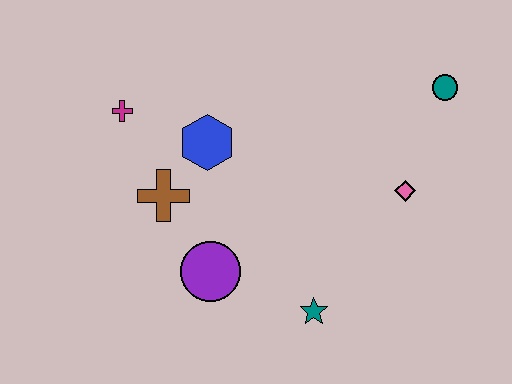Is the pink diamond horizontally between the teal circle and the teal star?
Yes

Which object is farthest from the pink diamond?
The magenta cross is farthest from the pink diamond.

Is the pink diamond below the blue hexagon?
Yes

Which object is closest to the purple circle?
The brown cross is closest to the purple circle.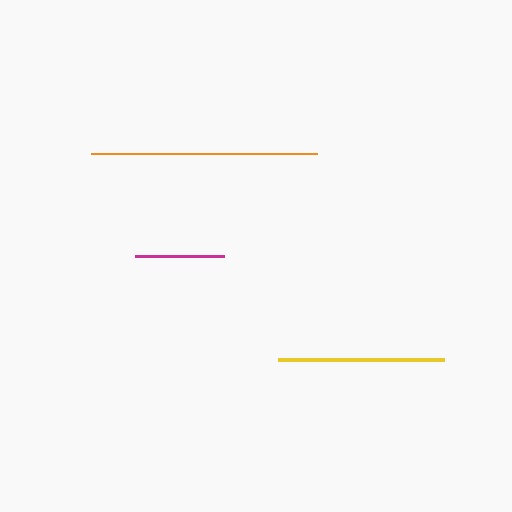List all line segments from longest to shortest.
From longest to shortest: orange, yellow, magenta.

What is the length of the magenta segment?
The magenta segment is approximately 89 pixels long.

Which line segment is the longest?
The orange line is the longest at approximately 227 pixels.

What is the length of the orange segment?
The orange segment is approximately 227 pixels long.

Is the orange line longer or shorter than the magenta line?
The orange line is longer than the magenta line.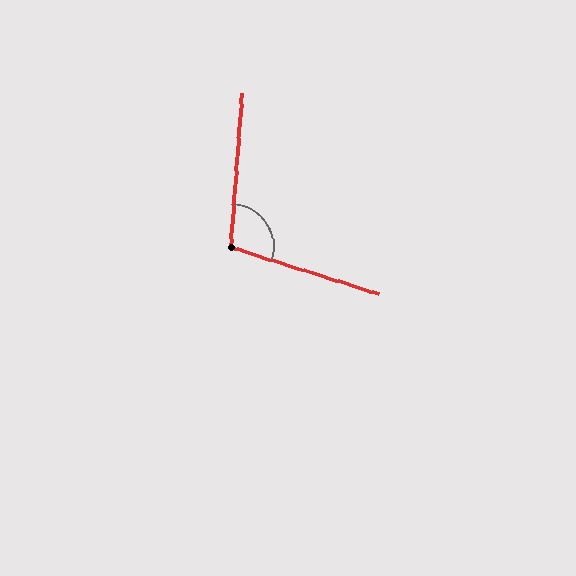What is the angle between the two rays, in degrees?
Approximately 104 degrees.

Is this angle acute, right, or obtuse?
It is obtuse.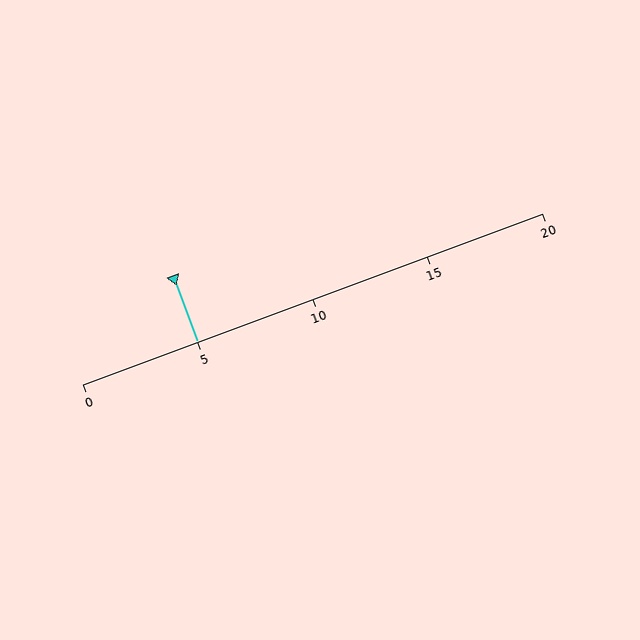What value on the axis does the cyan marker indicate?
The marker indicates approximately 5.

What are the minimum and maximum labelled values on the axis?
The axis runs from 0 to 20.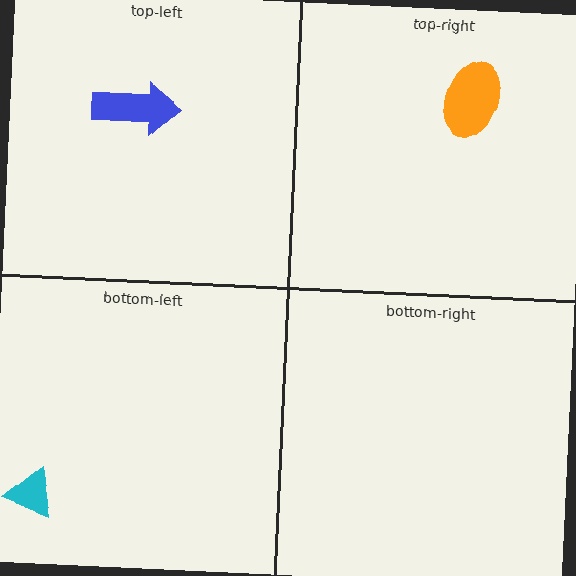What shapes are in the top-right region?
The orange ellipse.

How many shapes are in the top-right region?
1.